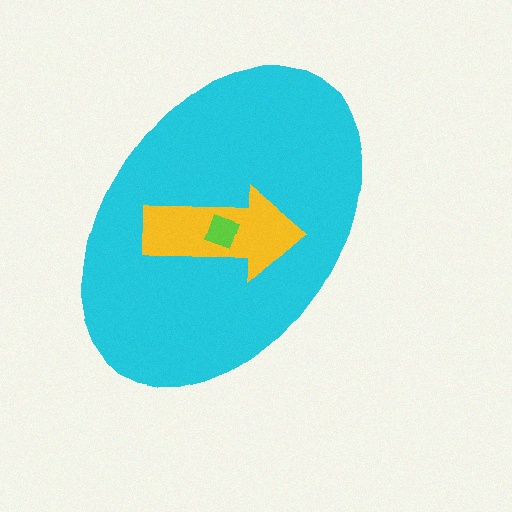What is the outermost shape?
The cyan ellipse.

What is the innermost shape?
The lime square.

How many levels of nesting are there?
3.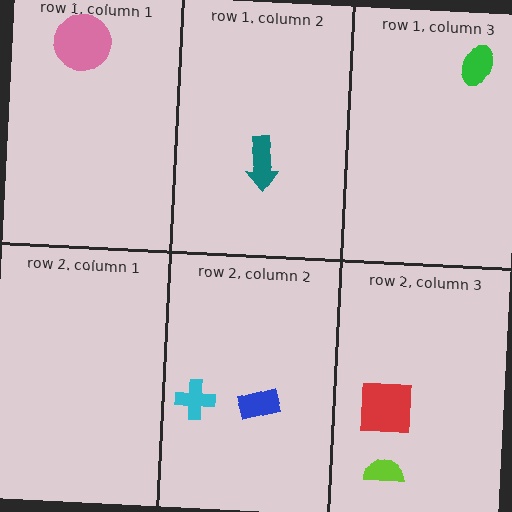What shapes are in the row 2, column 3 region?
The lime semicircle, the red square.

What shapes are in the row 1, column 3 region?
The green ellipse.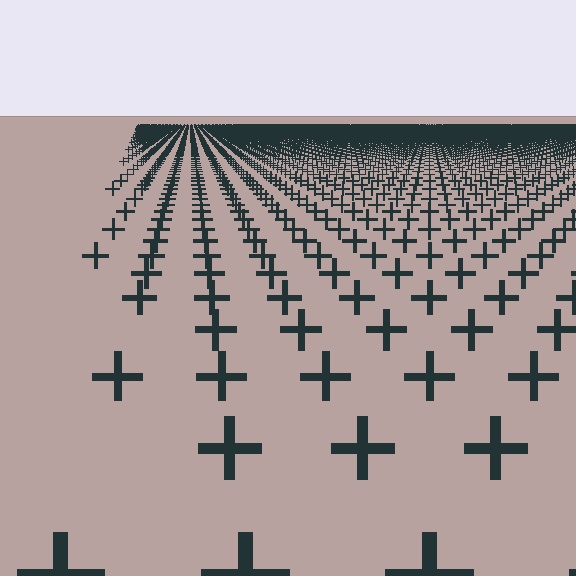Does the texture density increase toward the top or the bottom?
Density increases toward the top.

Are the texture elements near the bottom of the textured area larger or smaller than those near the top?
Larger. Near the bottom, elements are closer to the viewer and appear at a bigger on-screen size.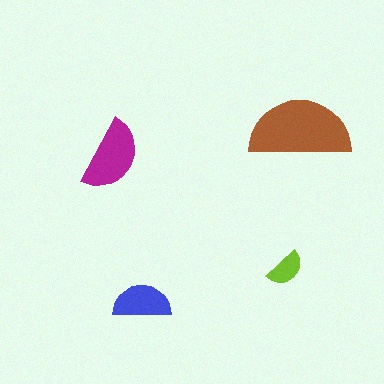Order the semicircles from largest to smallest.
the brown one, the magenta one, the blue one, the lime one.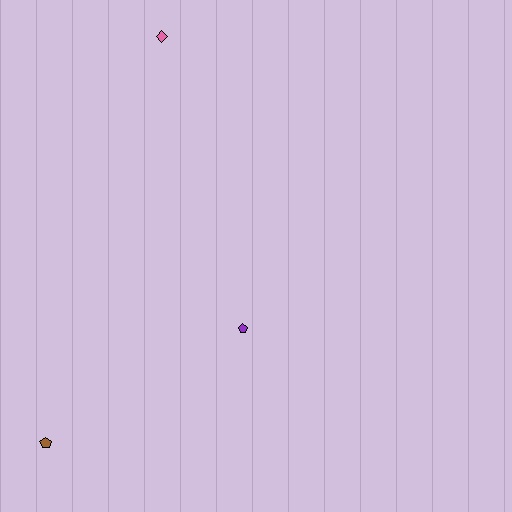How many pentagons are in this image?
There are 2 pentagons.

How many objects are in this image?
There are 3 objects.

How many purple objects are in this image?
There is 1 purple object.